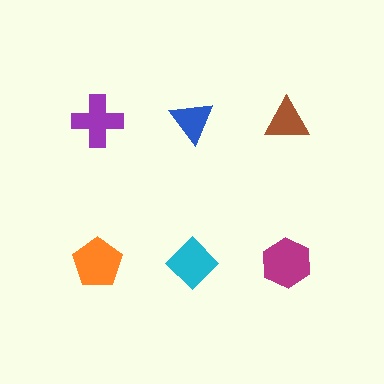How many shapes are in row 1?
3 shapes.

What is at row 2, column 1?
An orange pentagon.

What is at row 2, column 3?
A magenta hexagon.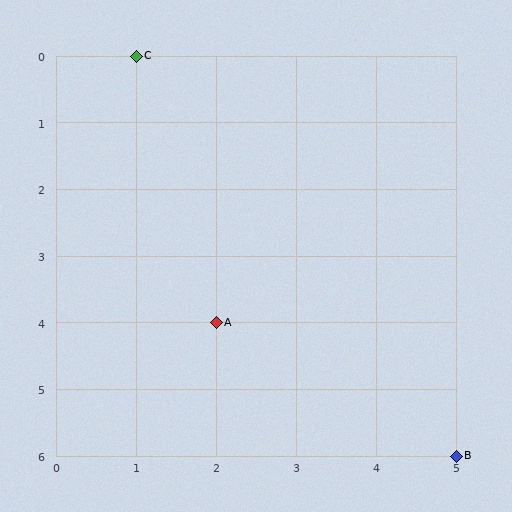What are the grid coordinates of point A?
Point A is at grid coordinates (2, 4).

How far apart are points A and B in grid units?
Points A and B are 3 columns and 2 rows apart (about 3.6 grid units diagonally).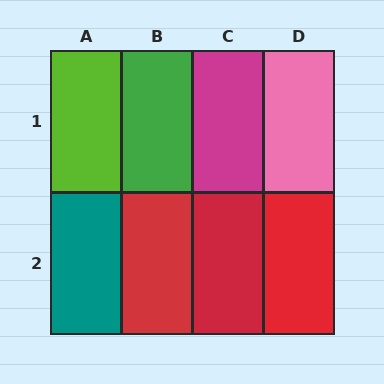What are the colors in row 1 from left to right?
Lime, green, magenta, pink.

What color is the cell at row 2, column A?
Teal.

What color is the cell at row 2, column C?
Red.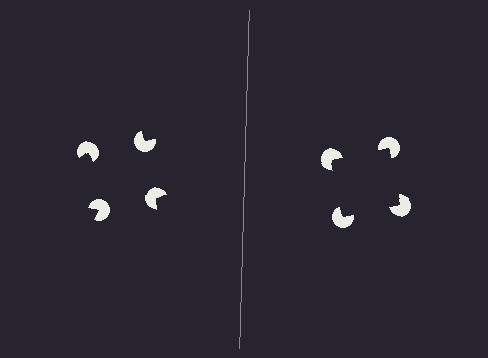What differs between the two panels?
The pac-man discs are positioned identically on both sides; only the wedge orientations differ. On the right they align to a square; on the left they are misaligned.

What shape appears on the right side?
An illusory square.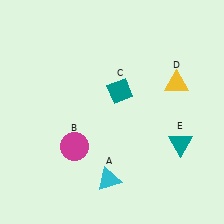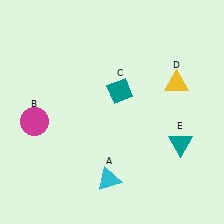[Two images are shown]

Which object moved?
The magenta circle (B) moved left.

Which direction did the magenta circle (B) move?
The magenta circle (B) moved left.